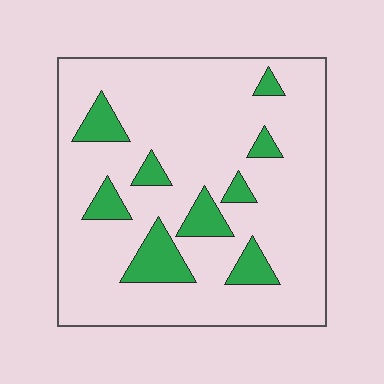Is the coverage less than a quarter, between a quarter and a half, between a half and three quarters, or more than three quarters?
Less than a quarter.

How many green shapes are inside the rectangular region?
9.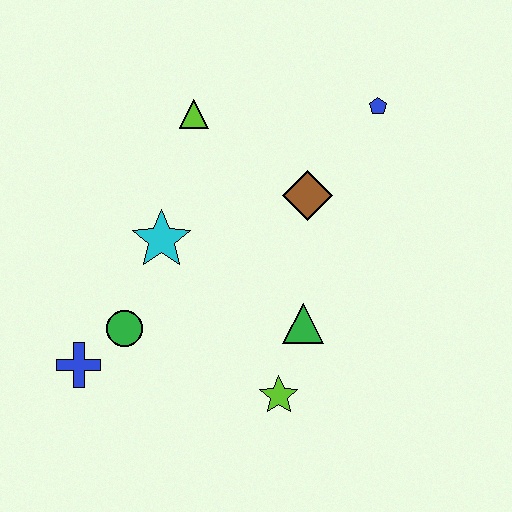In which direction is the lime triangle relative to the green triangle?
The lime triangle is above the green triangle.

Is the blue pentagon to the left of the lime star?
No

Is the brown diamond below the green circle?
No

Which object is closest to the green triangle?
The lime star is closest to the green triangle.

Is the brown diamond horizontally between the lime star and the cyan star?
No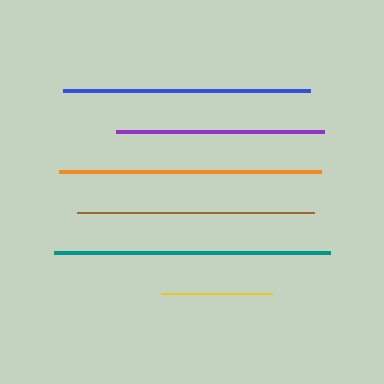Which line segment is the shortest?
The yellow line is the shortest at approximately 111 pixels.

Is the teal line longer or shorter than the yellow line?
The teal line is longer than the yellow line.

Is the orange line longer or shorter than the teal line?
The teal line is longer than the orange line.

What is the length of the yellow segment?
The yellow segment is approximately 111 pixels long.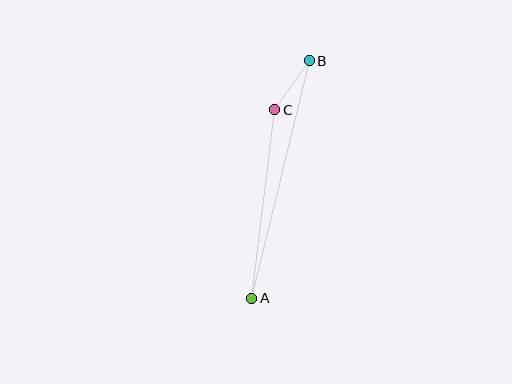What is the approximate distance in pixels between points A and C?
The distance between A and C is approximately 190 pixels.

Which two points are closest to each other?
Points B and C are closest to each other.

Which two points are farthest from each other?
Points A and B are farthest from each other.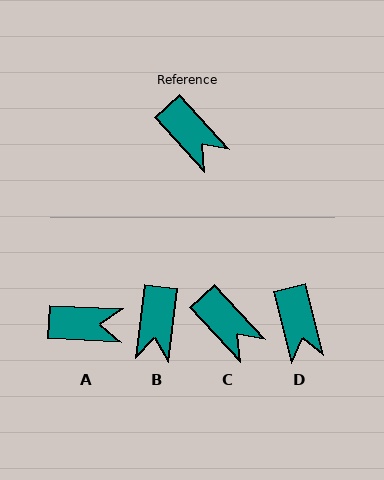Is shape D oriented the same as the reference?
No, it is off by about 29 degrees.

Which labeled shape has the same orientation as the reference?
C.